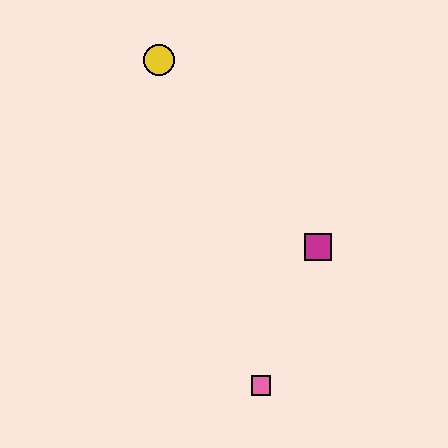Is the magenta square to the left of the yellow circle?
No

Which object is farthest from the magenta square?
The yellow circle is farthest from the magenta square.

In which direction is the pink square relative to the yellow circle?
The pink square is below the yellow circle.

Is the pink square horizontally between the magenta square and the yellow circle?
Yes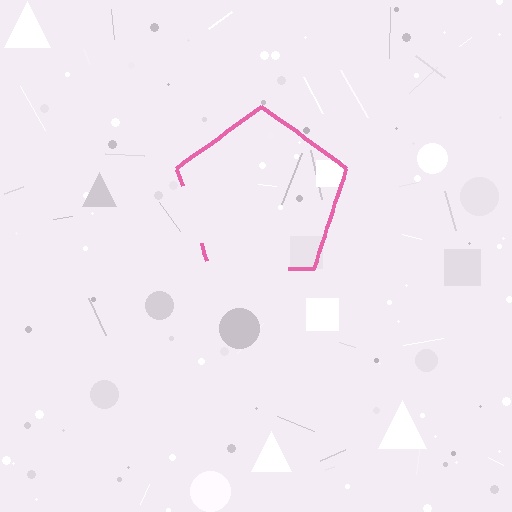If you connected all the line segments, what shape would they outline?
They would outline a pentagon.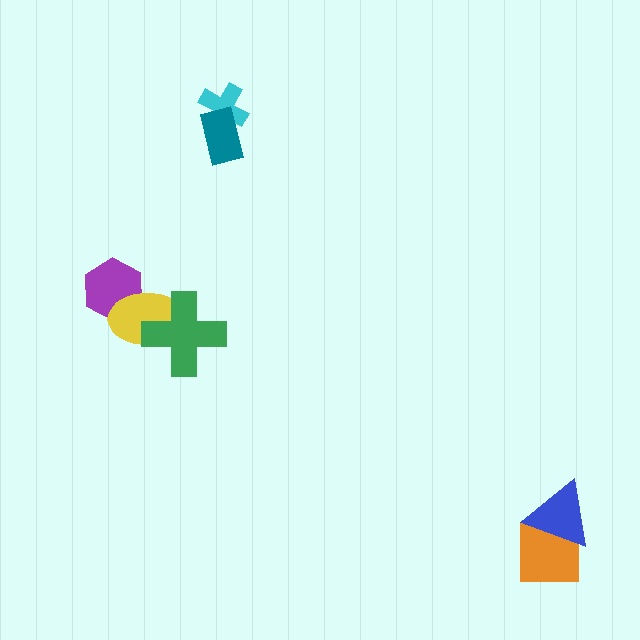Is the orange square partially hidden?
Yes, it is partially covered by another shape.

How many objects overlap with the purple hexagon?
1 object overlaps with the purple hexagon.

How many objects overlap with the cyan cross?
1 object overlaps with the cyan cross.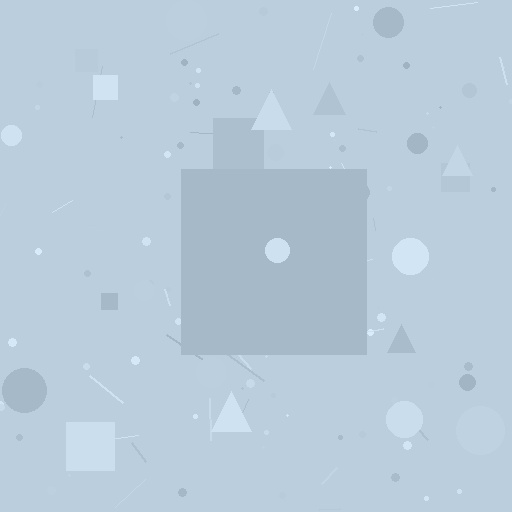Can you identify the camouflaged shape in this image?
The camouflaged shape is a square.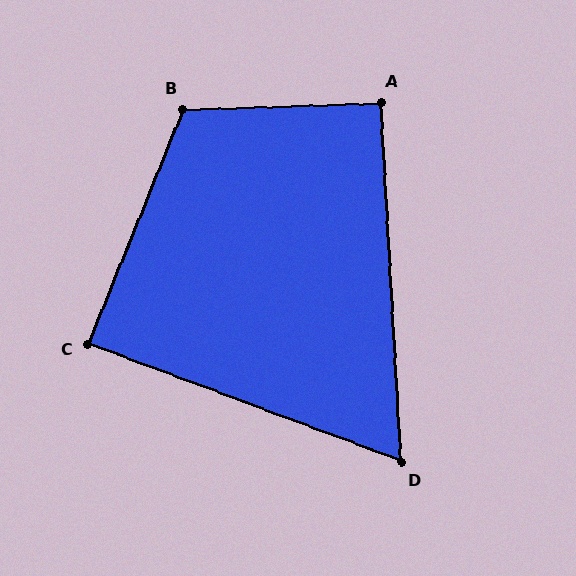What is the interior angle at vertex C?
Approximately 89 degrees (approximately right).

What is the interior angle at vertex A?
Approximately 91 degrees (approximately right).